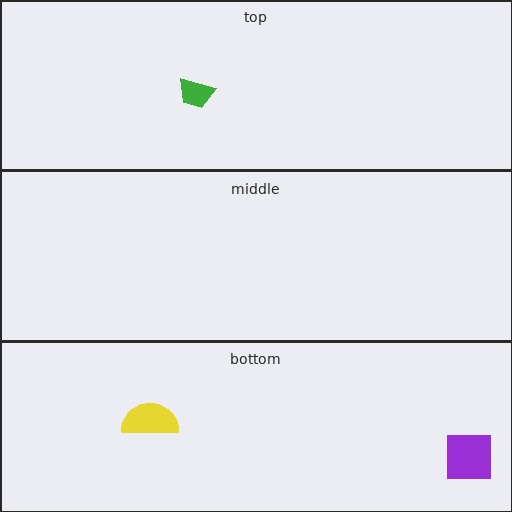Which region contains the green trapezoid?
The top region.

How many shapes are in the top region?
1.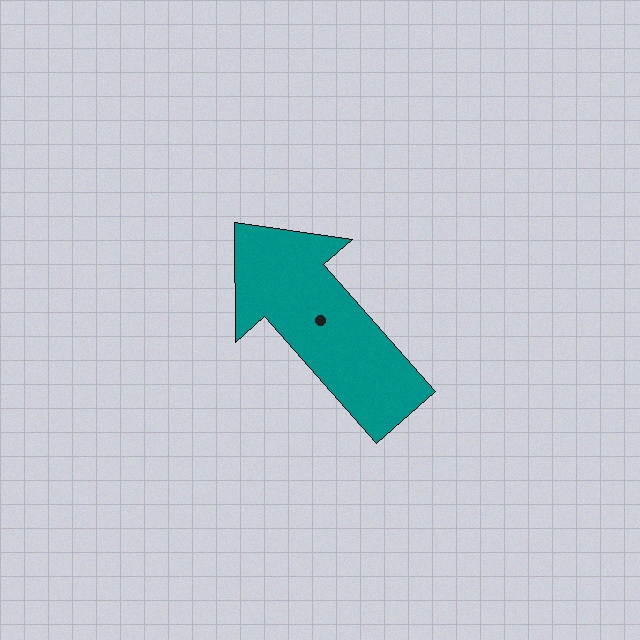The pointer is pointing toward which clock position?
Roughly 11 o'clock.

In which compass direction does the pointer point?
Northwest.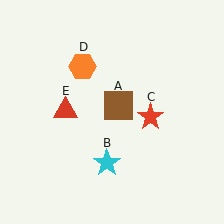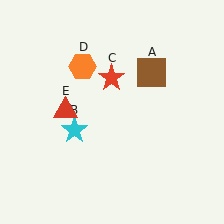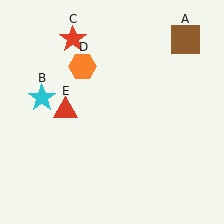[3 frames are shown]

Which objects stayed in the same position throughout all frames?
Orange hexagon (object D) and red triangle (object E) remained stationary.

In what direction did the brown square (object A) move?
The brown square (object A) moved up and to the right.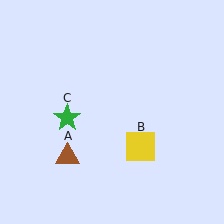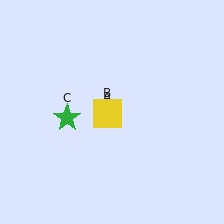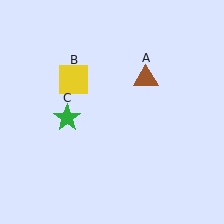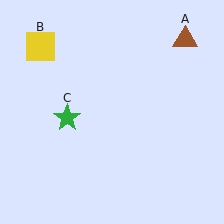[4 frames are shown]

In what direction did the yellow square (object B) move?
The yellow square (object B) moved up and to the left.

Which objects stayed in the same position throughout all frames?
Green star (object C) remained stationary.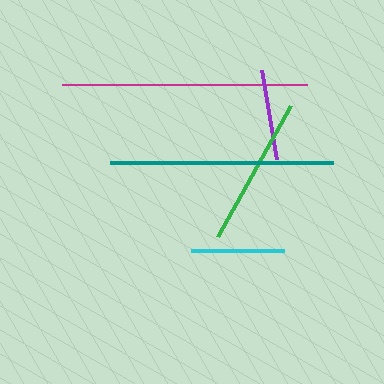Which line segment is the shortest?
The purple line is the shortest at approximately 91 pixels.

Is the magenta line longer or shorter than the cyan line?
The magenta line is longer than the cyan line.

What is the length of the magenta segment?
The magenta segment is approximately 245 pixels long.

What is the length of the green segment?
The green segment is approximately 151 pixels long.